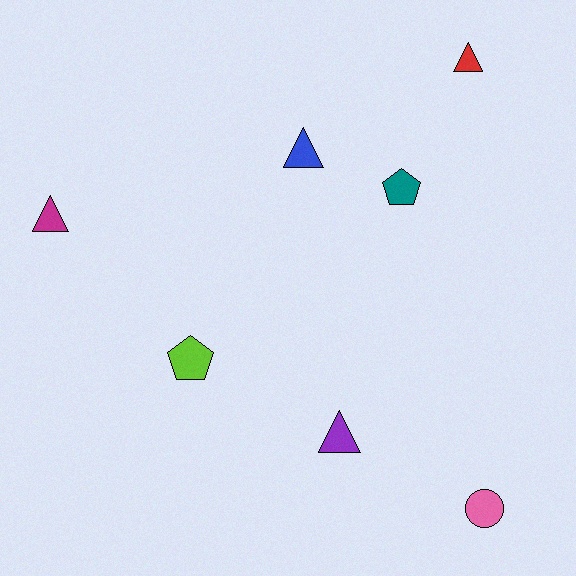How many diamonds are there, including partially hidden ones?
There are no diamonds.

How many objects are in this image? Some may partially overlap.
There are 7 objects.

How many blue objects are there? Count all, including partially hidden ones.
There is 1 blue object.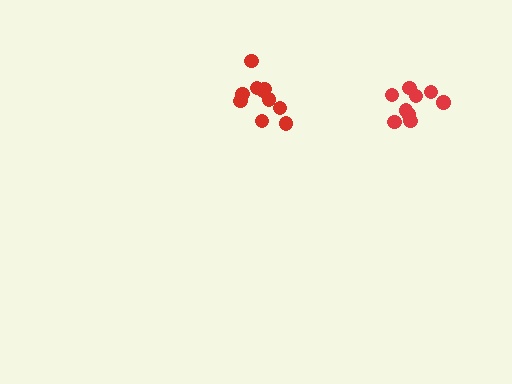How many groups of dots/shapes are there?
There are 2 groups.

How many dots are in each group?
Group 1: 9 dots, Group 2: 10 dots (19 total).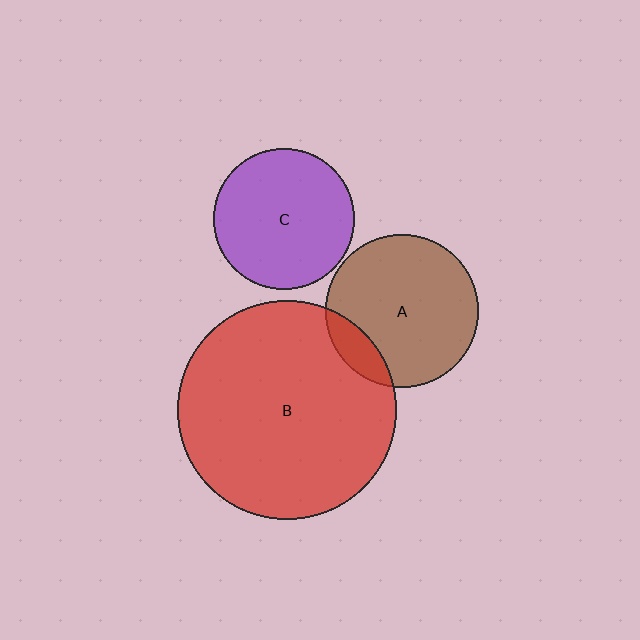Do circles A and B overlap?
Yes.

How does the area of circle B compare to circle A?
Approximately 2.1 times.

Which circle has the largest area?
Circle B (red).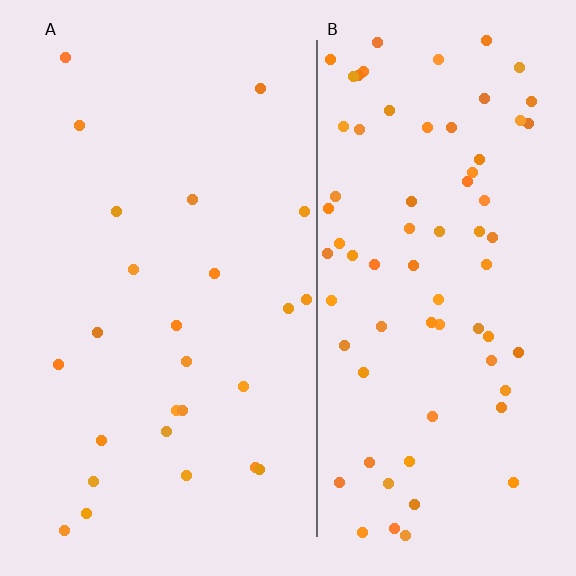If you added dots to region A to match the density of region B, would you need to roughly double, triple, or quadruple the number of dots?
Approximately triple.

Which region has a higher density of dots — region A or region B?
B (the right).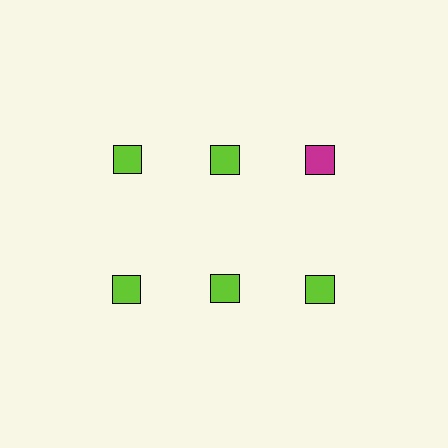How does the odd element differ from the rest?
It has a different color: magenta instead of lime.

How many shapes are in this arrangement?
There are 6 shapes arranged in a grid pattern.